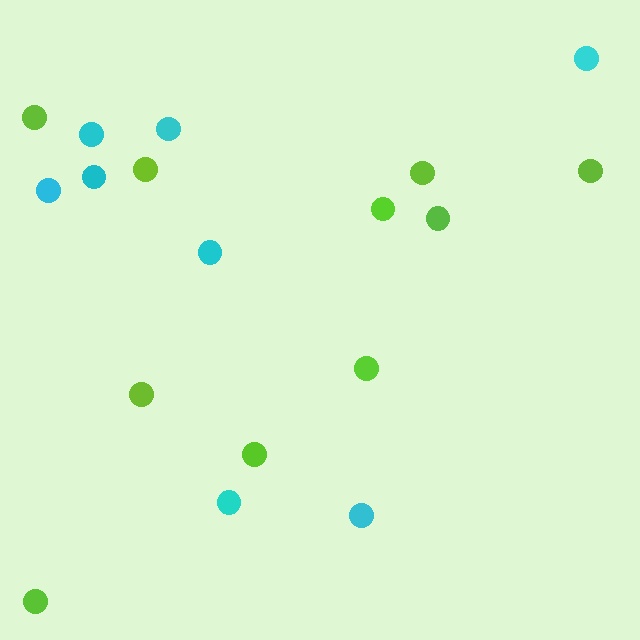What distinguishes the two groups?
There are 2 groups: one group of cyan circles (8) and one group of lime circles (10).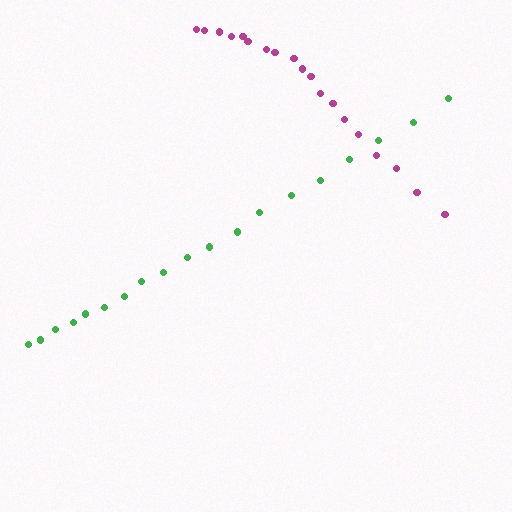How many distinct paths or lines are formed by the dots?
There are 2 distinct paths.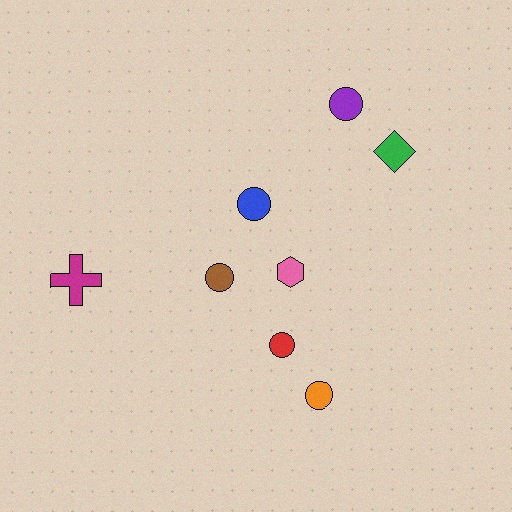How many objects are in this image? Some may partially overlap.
There are 8 objects.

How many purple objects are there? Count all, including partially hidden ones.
There is 1 purple object.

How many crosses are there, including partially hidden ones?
There is 1 cross.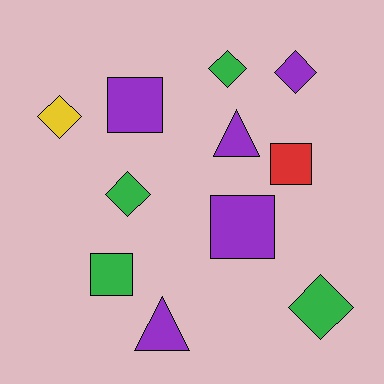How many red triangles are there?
There are no red triangles.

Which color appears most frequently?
Purple, with 5 objects.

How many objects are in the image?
There are 11 objects.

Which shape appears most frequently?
Diamond, with 5 objects.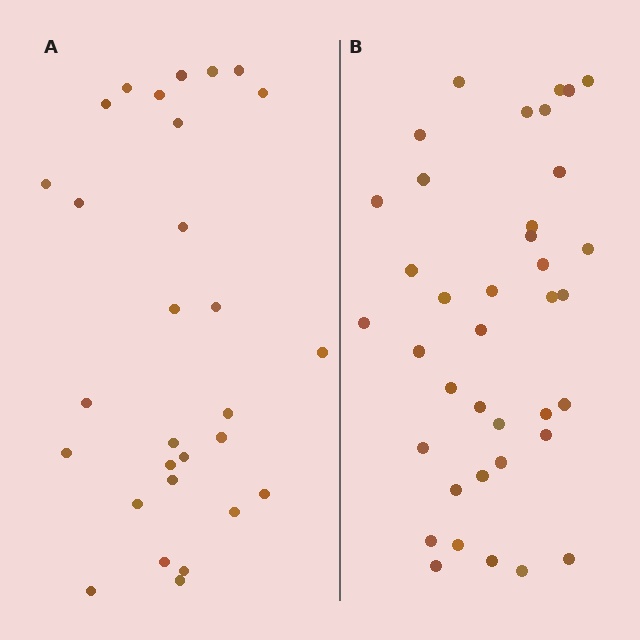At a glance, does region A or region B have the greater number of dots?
Region B (the right region) has more dots.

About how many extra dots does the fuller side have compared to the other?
Region B has roughly 8 or so more dots than region A.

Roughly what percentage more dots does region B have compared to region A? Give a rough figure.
About 30% more.